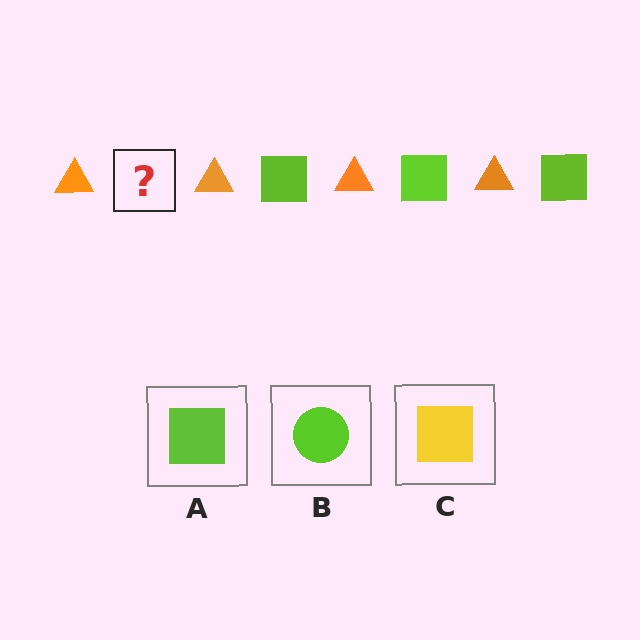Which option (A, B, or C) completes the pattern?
A.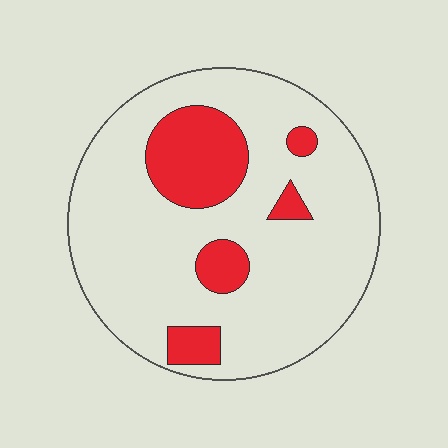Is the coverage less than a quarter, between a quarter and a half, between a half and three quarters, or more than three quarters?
Less than a quarter.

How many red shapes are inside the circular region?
5.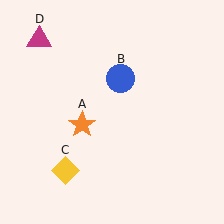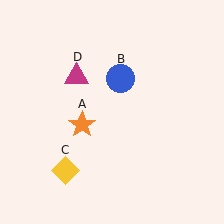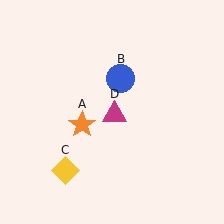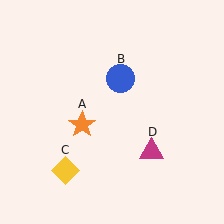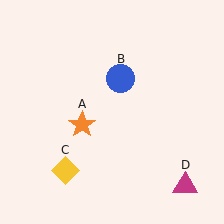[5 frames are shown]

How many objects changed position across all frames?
1 object changed position: magenta triangle (object D).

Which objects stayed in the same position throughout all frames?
Orange star (object A) and blue circle (object B) and yellow diamond (object C) remained stationary.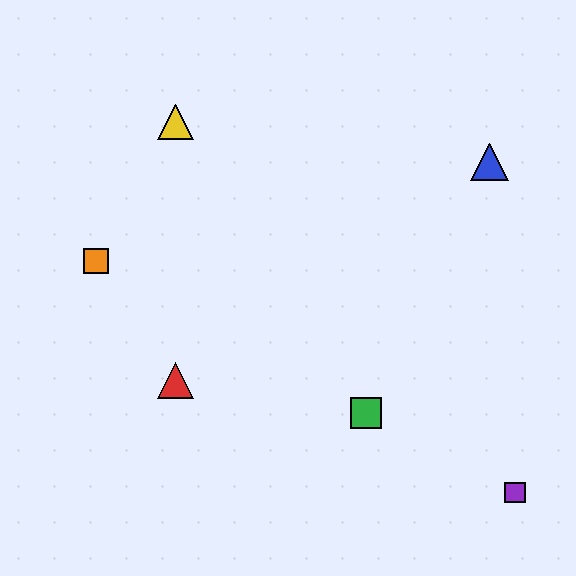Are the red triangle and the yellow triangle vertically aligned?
Yes, both are at x≈176.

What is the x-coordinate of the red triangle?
The red triangle is at x≈176.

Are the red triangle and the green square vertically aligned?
No, the red triangle is at x≈176 and the green square is at x≈366.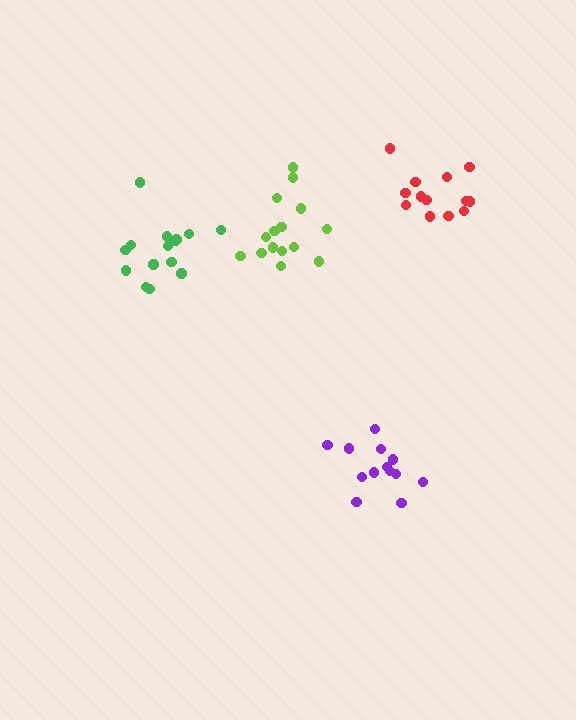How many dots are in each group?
Group 1: 15 dots, Group 2: 13 dots, Group 3: 13 dots, Group 4: 15 dots (56 total).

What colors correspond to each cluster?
The clusters are colored: green, red, purple, lime.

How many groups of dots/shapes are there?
There are 4 groups.